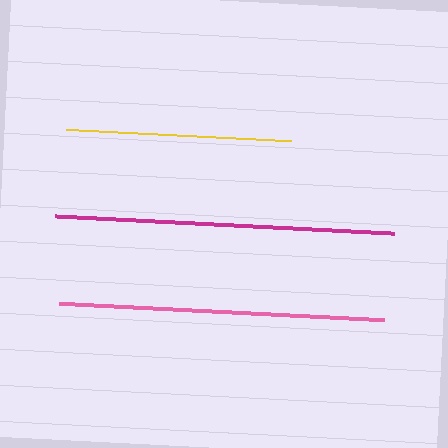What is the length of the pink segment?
The pink segment is approximately 326 pixels long.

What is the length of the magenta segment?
The magenta segment is approximately 339 pixels long.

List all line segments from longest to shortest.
From longest to shortest: magenta, pink, yellow.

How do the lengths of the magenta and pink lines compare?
The magenta and pink lines are approximately the same length.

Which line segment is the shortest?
The yellow line is the shortest at approximately 226 pixels.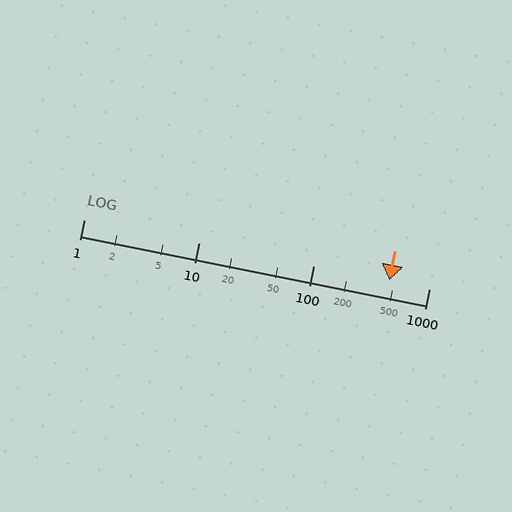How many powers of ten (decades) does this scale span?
The scale spans 3 decades, from 1 to 1000.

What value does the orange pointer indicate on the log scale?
The pointer indicates approximately 450.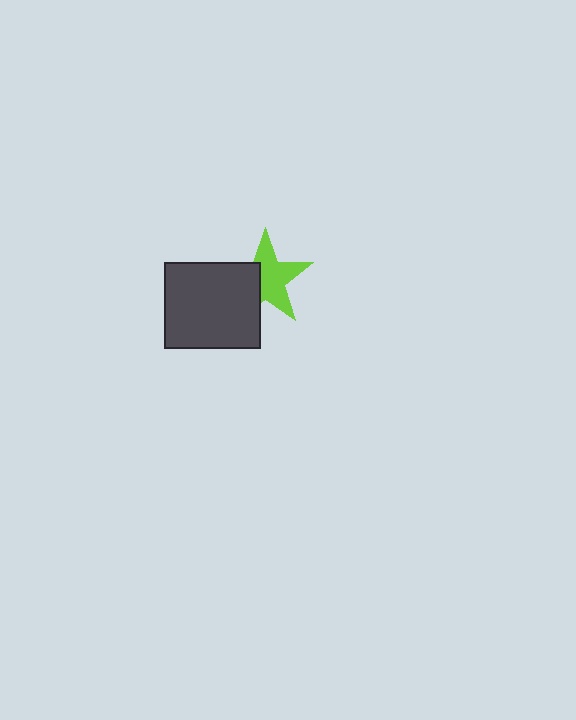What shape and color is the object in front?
The object in front is a dark gray rectangle.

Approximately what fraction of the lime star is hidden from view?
Roughly 39% of the lime star is hidden behind the dark gray rectangle.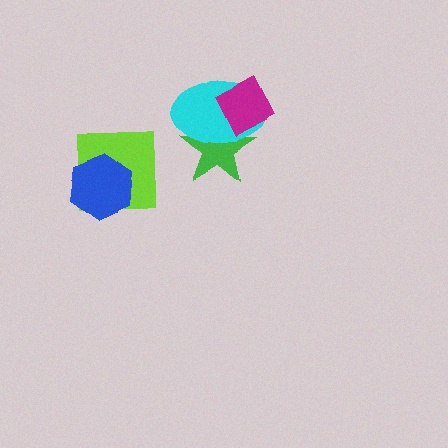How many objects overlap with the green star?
2 objects overlap with the green star.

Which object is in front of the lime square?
The blue hexagon is in front of the lime square.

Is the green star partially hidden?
Yes, it is partially covered by another shape.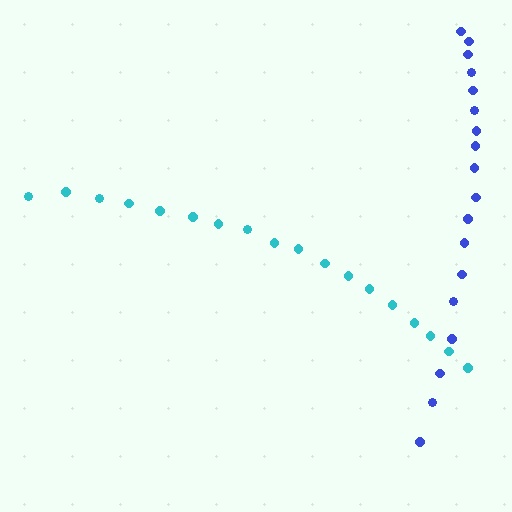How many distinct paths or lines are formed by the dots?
There are 2 distinct paths.